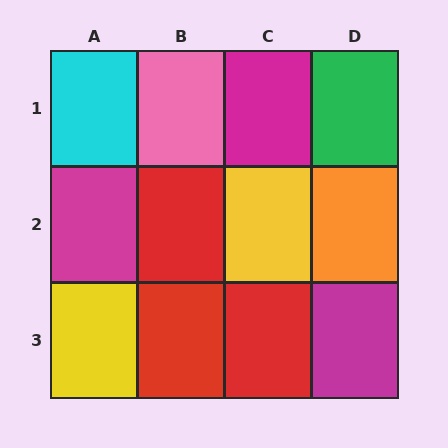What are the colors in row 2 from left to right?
Magenta, red, yellow, orange.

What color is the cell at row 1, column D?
Green.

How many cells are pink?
1 cell is pink.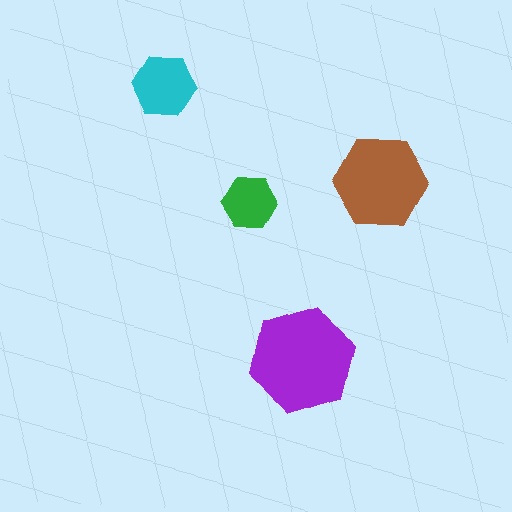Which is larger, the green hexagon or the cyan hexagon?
The cyan one.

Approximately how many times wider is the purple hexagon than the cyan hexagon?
About 1.5 times wider.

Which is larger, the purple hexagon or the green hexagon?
The purple one.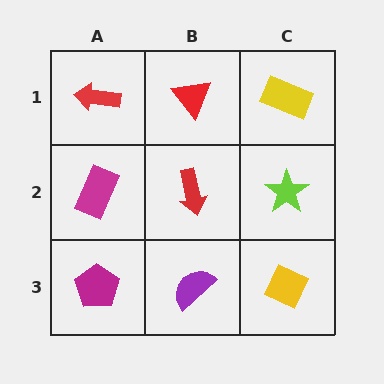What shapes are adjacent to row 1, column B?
A red arrow (row 2, column B), a red arrow (row 1, column A), a yellow rectangle (row 1, column C).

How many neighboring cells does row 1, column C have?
2.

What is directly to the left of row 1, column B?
A red arrow.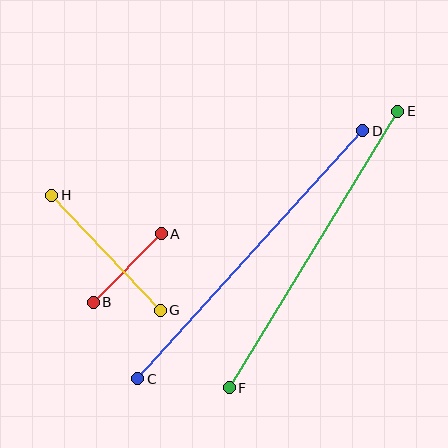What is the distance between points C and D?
The distance is approximately 335 pixels.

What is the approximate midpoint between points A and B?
The midpoint is at approximately (127, 268) pixels.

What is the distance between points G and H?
The distance is approximately 158 pixels.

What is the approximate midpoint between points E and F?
The midpoint is at approximately (314, 250) pixels.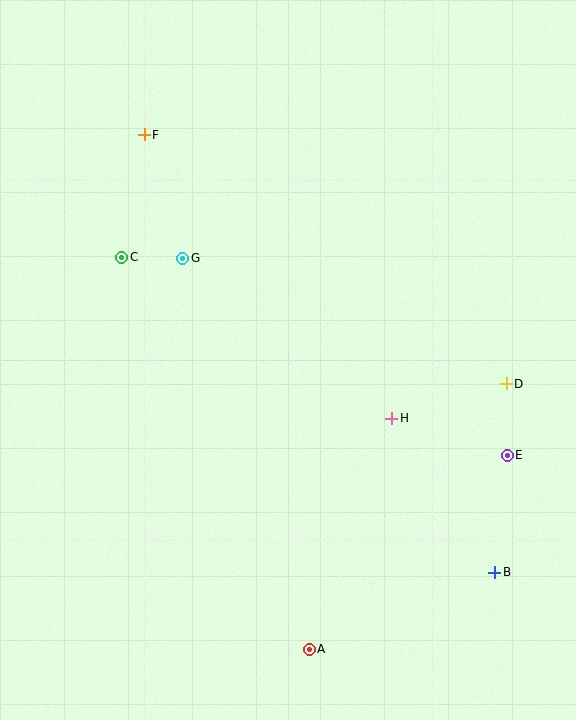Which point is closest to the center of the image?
Point H at (392, 418) is closest to the center.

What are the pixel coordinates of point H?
Point H is at (392, 418).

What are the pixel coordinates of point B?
Point B is at (495, 572).